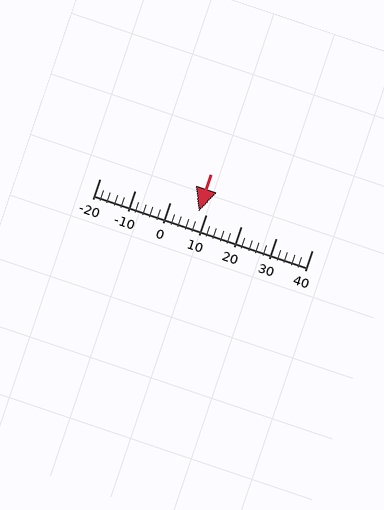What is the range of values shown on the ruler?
The ruler shows values from -20 to 40.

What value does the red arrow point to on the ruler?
The red arrow points to approximately 8.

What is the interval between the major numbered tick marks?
The major tick marks are spaced 10 units apart.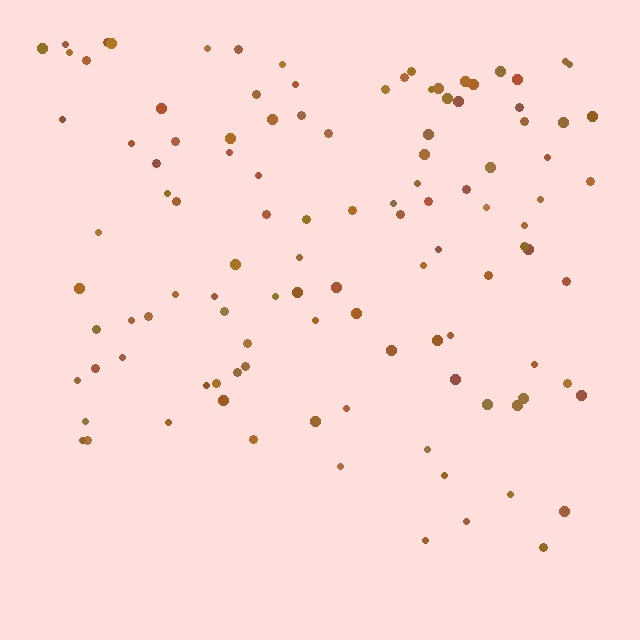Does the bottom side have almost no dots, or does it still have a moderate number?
Still a moderate number, just noticeably fewer than the top.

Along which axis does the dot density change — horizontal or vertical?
Vertical.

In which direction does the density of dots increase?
From bottom to top, with the top side densest.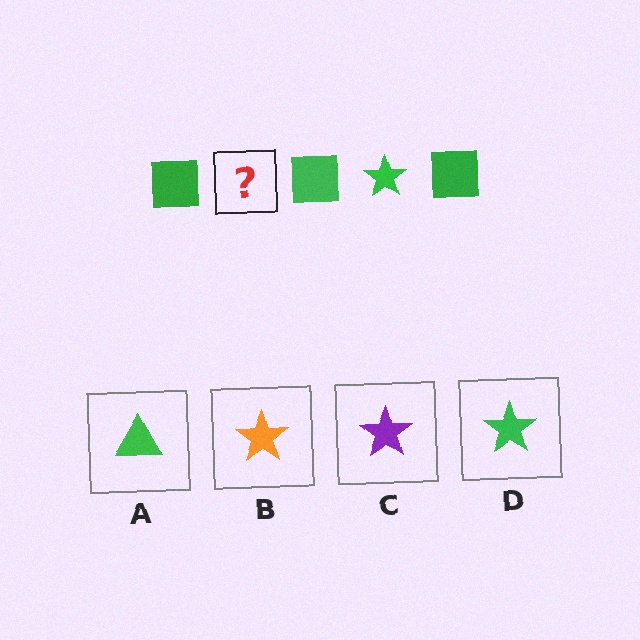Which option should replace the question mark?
Option D.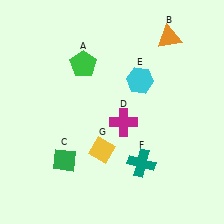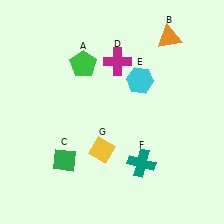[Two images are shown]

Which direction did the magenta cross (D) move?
The magenta cross (D) moved up.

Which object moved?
The magenta cross (D) moved up.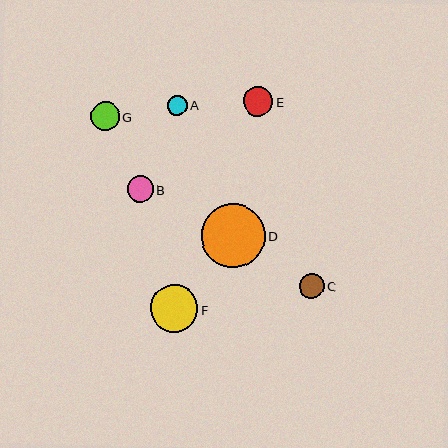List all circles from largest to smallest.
From largest to smallest: D, F, E, G, B, C, A.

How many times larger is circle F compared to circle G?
Circle F is approximately 1.6 times the size of circle G.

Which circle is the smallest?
Circle A is the smallest with a size of approximately 20 pixels.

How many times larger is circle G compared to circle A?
Circle G is approximately 1.5 times the size of circle A.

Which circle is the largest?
Circle D is the largest with a size of approximately 64 pixels.